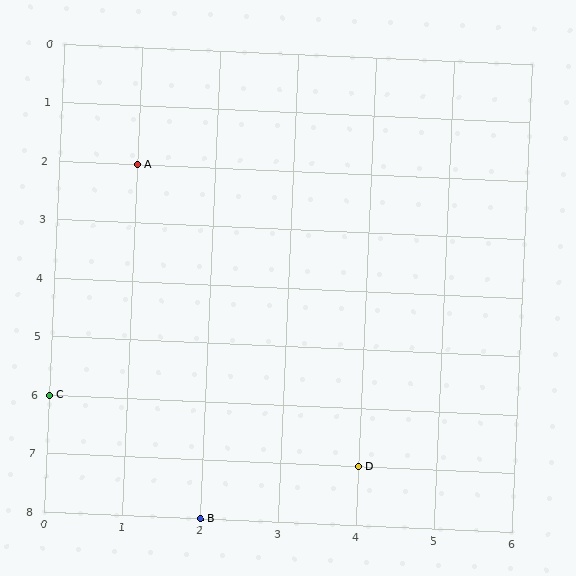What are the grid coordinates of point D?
Point D is at grid coordinates (4, 7).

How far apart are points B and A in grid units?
Points B and A are 1 column and 6 rows apart (about 6.1 grid units diagonally).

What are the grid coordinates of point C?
Point C is at grid coordinates (0, 6).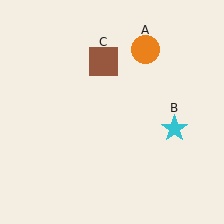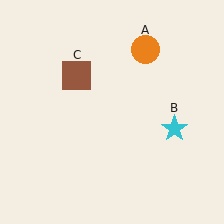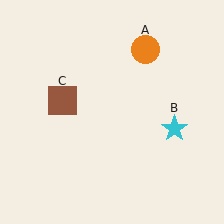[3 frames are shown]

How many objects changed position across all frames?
1 object changed position: brown square (object C).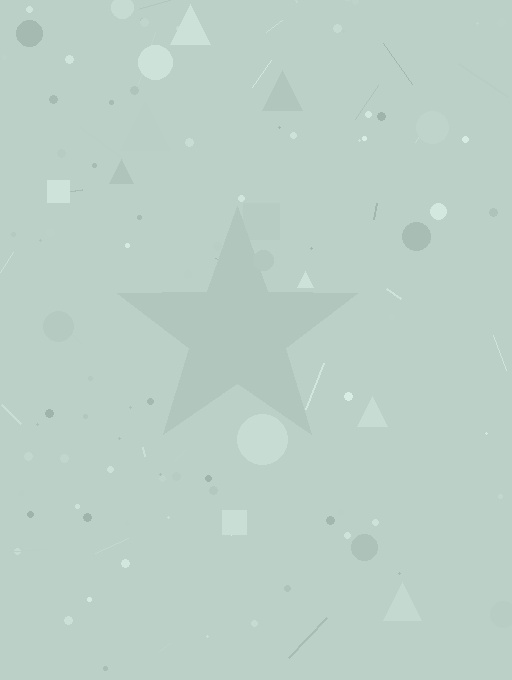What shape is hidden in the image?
A star is hidden in the image.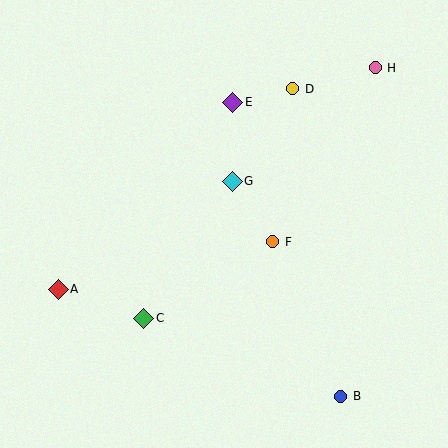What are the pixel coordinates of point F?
Point F is at (273, 242).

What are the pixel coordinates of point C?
Point C is at (144, 318).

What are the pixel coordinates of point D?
Point D is at (293, 89).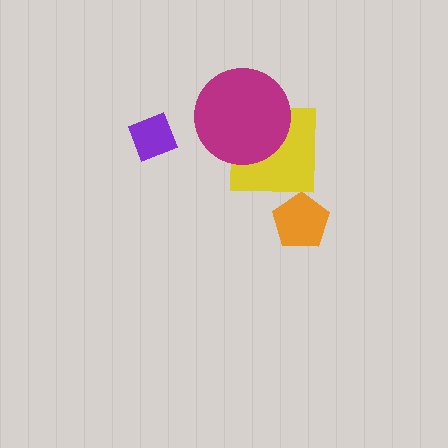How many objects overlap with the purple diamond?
0 objects overlap with the purple diamond.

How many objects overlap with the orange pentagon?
0 objects overlap with the orange pentagon.